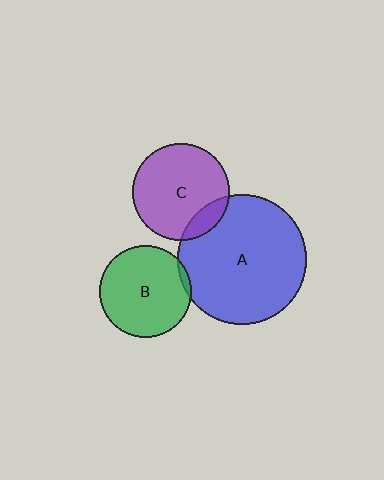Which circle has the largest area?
Circle A (blue).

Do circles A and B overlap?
Yes.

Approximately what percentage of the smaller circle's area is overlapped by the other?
Approximately 5%.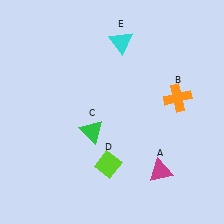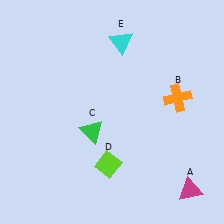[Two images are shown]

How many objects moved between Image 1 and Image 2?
1 object moved between the two images.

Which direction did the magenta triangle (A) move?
The magenta triangle (A) moved right.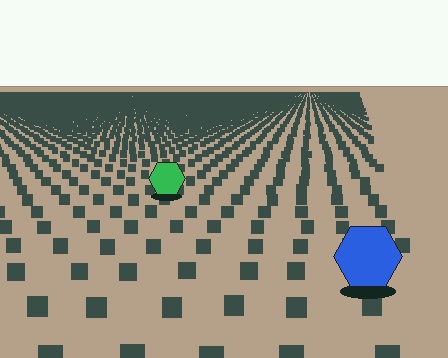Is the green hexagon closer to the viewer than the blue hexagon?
No. The blue hexagon is closer — you can tell from the texture gradient: the ground texture is coarser near it.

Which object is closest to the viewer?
The blue hexagon is closest. The texture marks near it are larger and more spread out.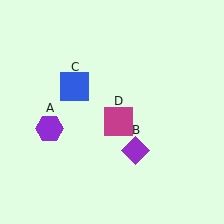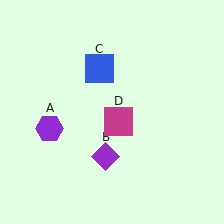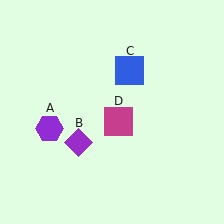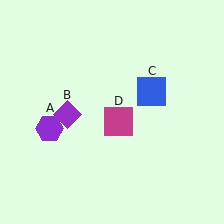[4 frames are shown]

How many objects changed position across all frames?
2 objects changed position: purple diamond (object B), blue square (object C).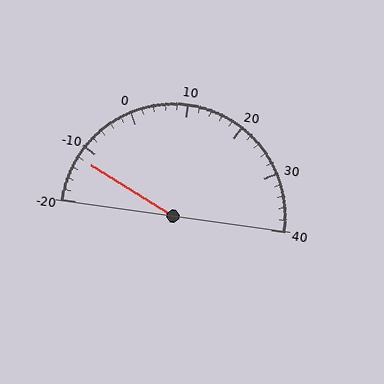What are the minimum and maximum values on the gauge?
The gauge ranges from -20 to 40.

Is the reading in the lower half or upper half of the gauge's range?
The reading is in the lower half of the range (-20 to 40).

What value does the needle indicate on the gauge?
The needle indicates approximately -12.